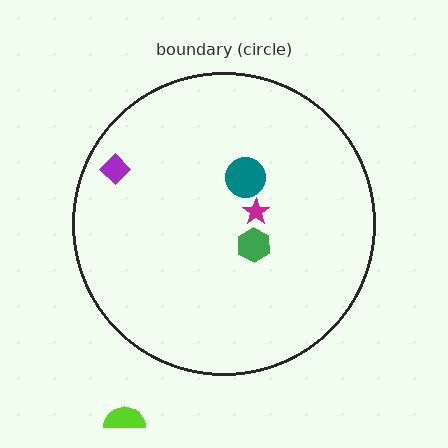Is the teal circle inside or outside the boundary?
Inside.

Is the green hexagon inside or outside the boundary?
Inside.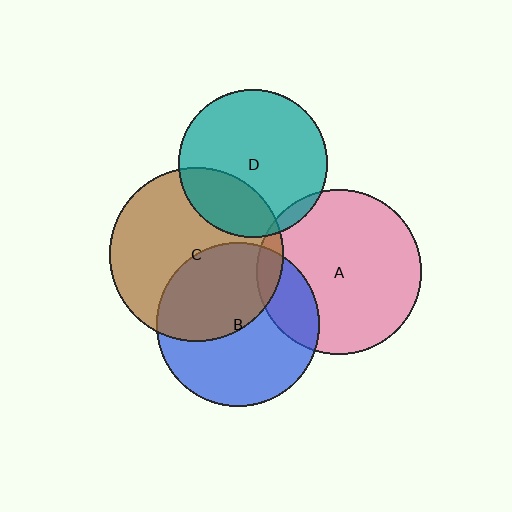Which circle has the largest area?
Circle C (brown).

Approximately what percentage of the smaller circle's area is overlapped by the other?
Approximately 5%.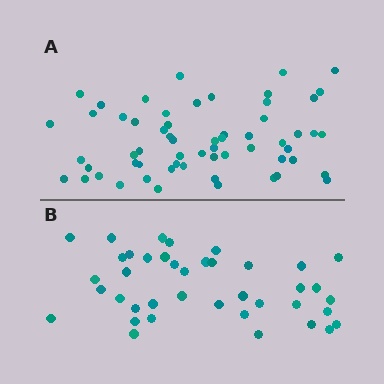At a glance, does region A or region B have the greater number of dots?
Region A (the top region) has more dots.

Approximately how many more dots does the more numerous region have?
Region A has approximately 20 more dots than region B.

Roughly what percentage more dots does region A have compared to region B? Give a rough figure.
About 50% more.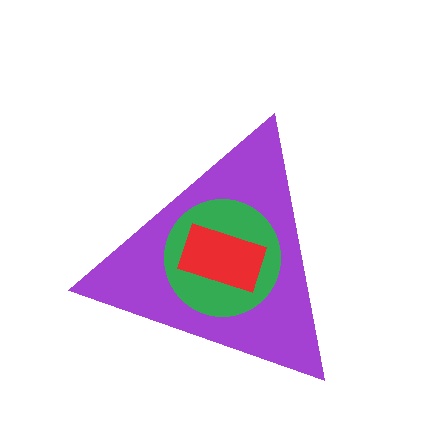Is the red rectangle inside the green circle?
Yes.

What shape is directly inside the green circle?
The red rectangle.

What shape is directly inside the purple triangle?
The green circle.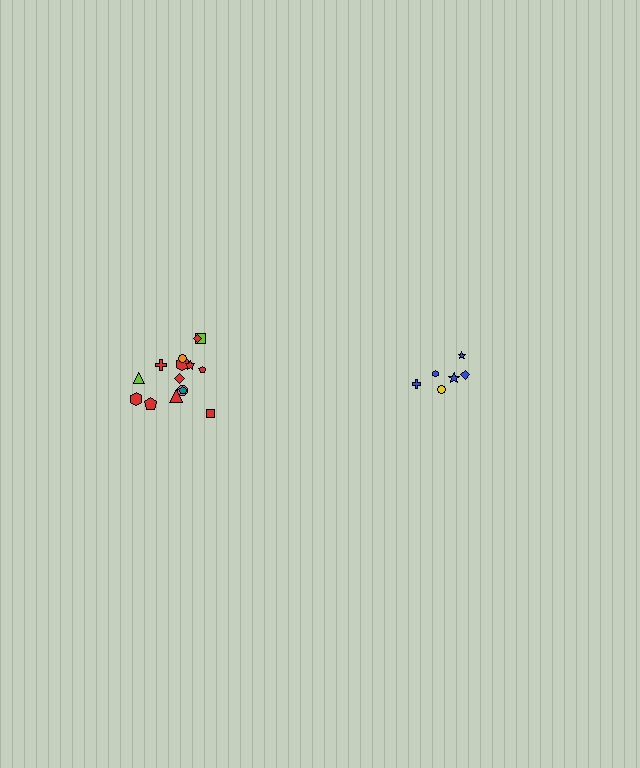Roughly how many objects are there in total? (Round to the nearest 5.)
Roughly 20 objects in total.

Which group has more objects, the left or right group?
The left group.